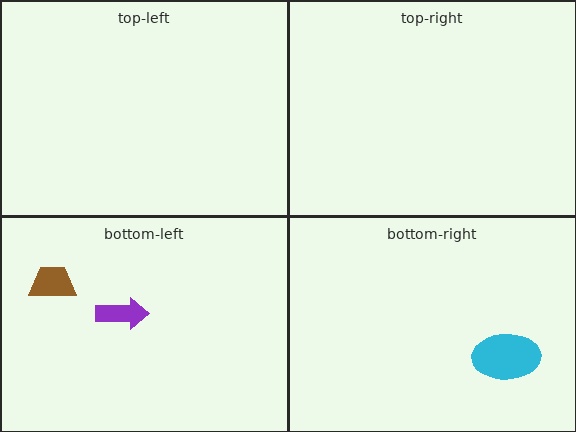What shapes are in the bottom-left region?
The purple arrow, the brown trapezoid.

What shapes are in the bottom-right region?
The cyan ellipse.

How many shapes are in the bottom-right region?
1.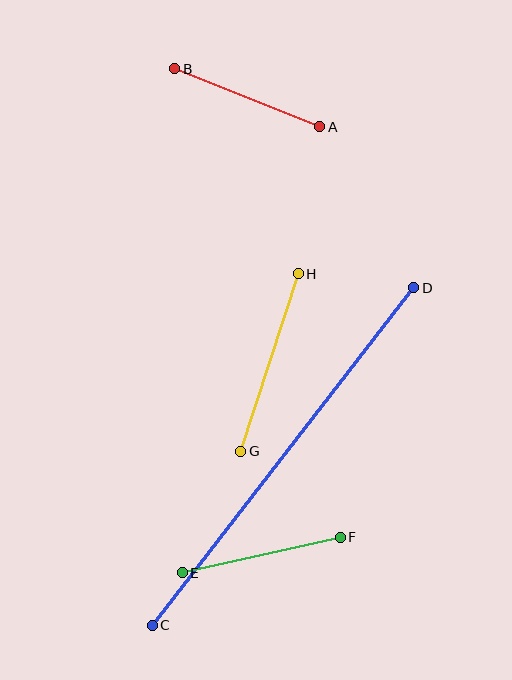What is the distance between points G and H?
The distance is approximately 187 pixels.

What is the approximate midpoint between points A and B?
The midpoint is at approximately (247, 98) pixels.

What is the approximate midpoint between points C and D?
The midpoint is at approximately (283, 457) pixels.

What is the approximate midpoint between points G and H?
The midpoint is at approximately (270, 363) pixels.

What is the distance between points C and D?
The distance is approximately 427 pixels.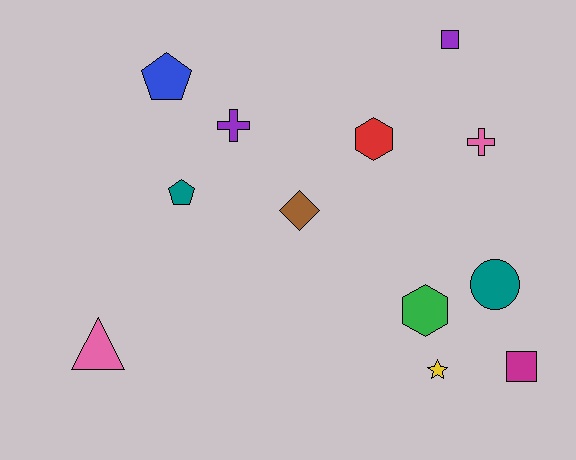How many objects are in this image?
There are 12 objects.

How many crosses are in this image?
There are 2 crosses.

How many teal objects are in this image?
There are 2 teal objects.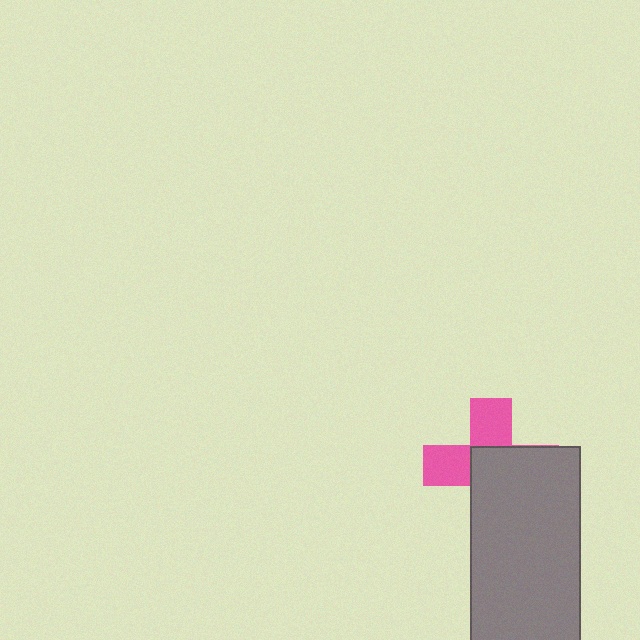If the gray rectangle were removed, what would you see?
You would see the complete pink cross.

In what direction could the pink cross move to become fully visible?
The pink cross could move toward the upper-left. That would shift it out from behind the gray rectangle entirely.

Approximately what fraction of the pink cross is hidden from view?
Roughly 59% of the pink cross is hidden behind the gray rectangle.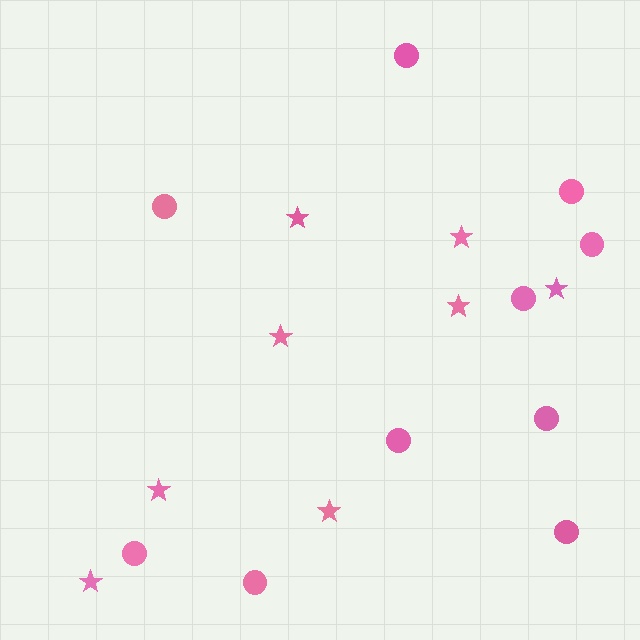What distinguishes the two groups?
There are 2 groups: one group of stars (8) and one group of circles (10).